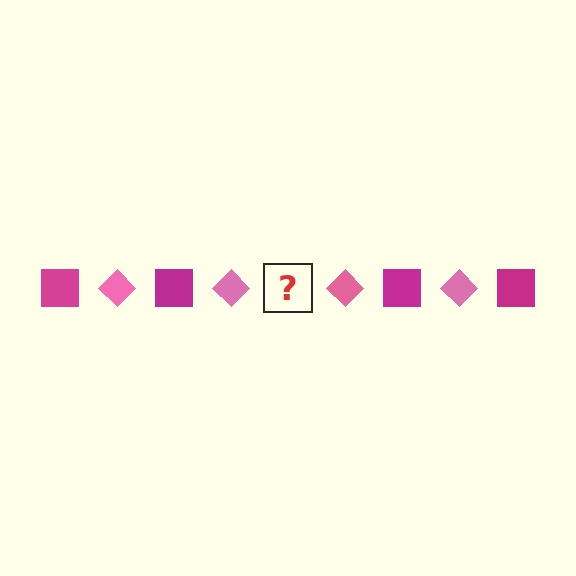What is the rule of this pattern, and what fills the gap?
The rule is that the pattern alternates between magenta square and pink diamond. The gap should be filled with a magenta square.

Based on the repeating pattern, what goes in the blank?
The blank should be a magenta square.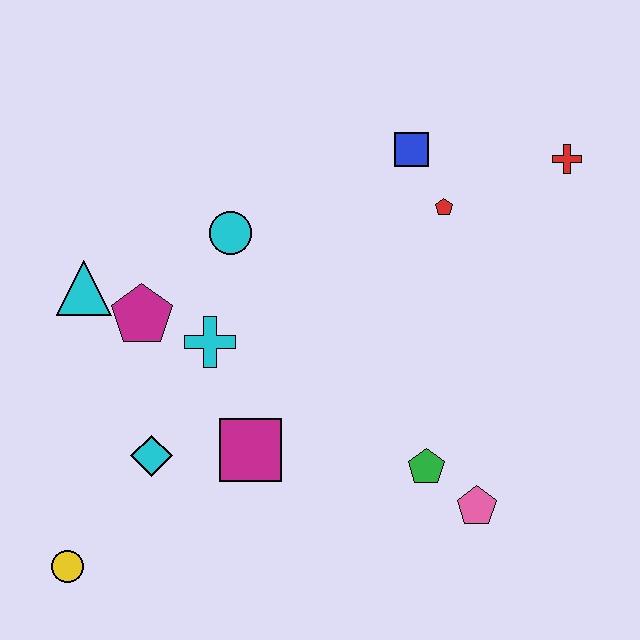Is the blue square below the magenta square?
No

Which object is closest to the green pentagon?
The pink pentagon is closest to the green pentagon.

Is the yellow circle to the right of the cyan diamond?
No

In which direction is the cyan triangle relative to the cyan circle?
The cyan triangle is to the left of the cyan circle.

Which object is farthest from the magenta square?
The red cross is farthest from the magenta square.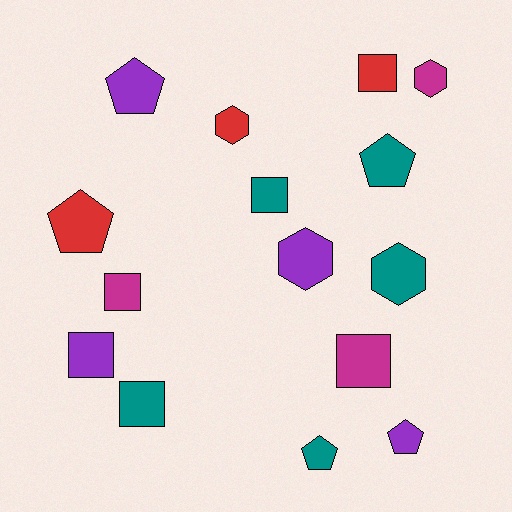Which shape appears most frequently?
Square, with 6 objects.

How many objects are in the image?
There are 15 objects.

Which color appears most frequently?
Teal, with 5 objects.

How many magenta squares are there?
There are 2 magenta squares.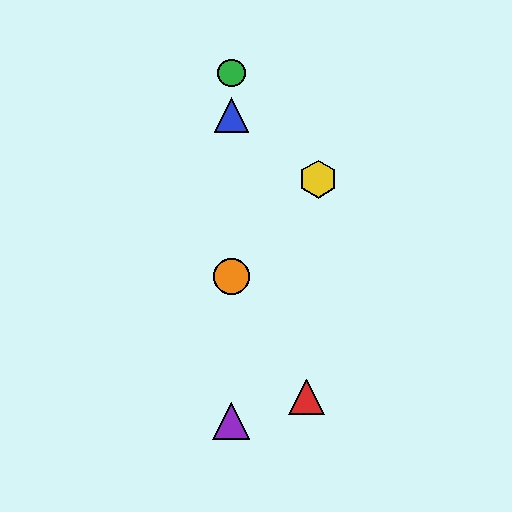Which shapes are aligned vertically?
The blue triangle, the green circle, the purple triangle, the orange circle are aligned vertically.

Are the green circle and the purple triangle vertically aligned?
Yes, both are at x≈231.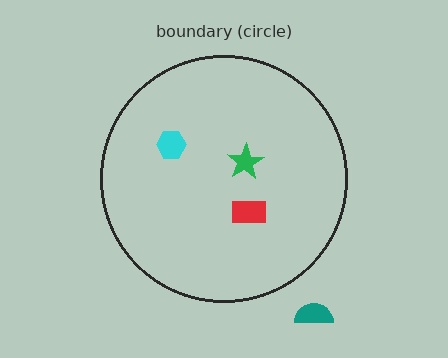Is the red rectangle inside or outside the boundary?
Inside.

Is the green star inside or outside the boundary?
Inside.